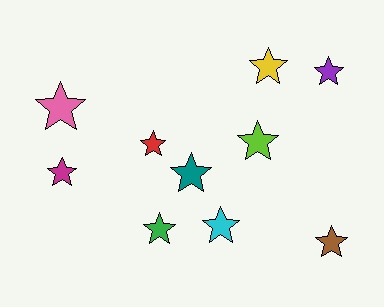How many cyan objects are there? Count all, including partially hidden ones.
There is 1 cyan object.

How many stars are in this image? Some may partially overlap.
There are 10 stars.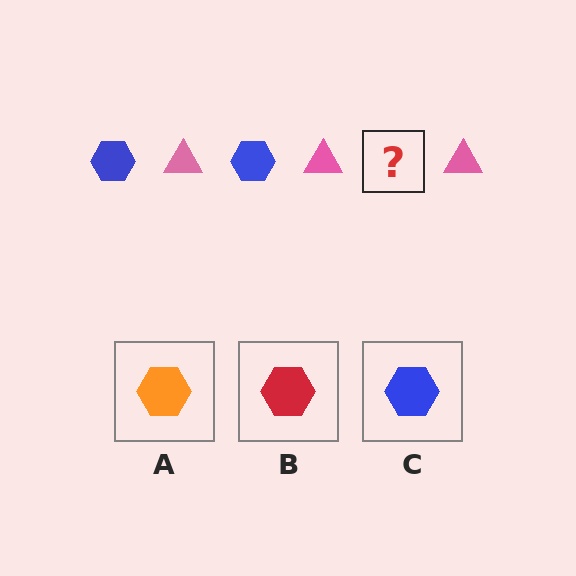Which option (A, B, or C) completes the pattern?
C.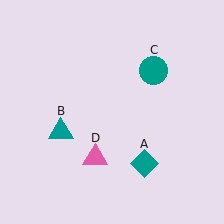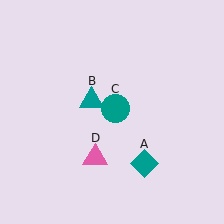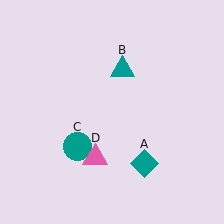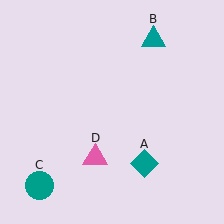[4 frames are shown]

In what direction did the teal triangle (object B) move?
The teal triangle (object B) moved up and to the right.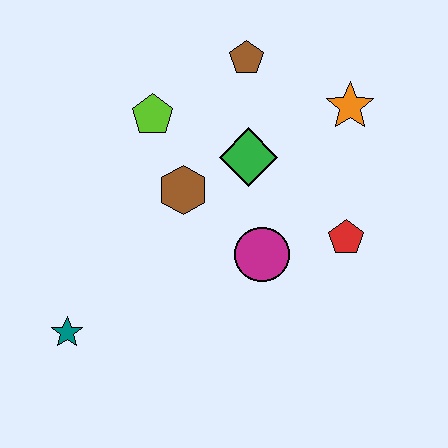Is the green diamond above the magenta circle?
Yes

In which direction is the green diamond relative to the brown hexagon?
The green diamond is to the right of the brown hexagon.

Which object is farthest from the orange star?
The teal star is farthest from the orange star.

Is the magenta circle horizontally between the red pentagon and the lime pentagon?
Yes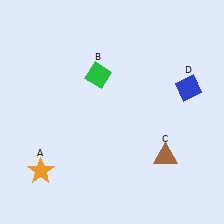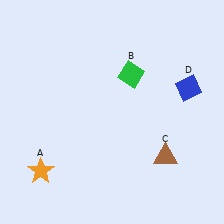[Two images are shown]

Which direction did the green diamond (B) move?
The green diamond (B) moved right.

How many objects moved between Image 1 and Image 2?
1 object moved between the two images.